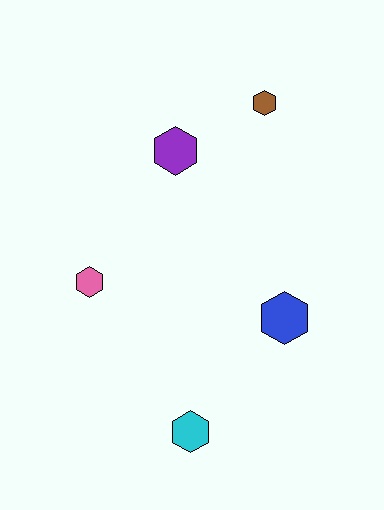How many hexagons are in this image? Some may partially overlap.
There are 5 hexagons.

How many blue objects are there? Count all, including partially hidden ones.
There is 1 blue object.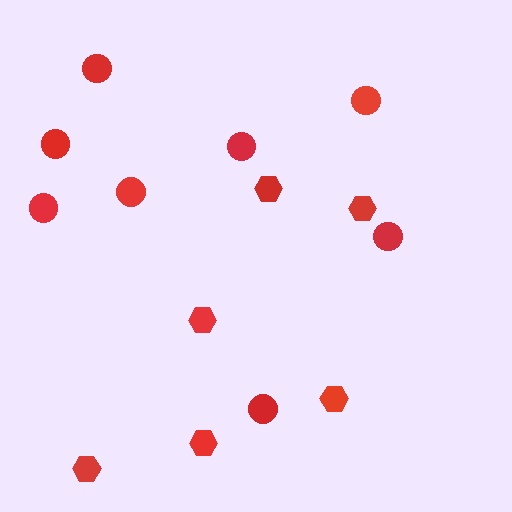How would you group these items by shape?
There are 2 groups: one group of circles (8) and one group of hexagons (6).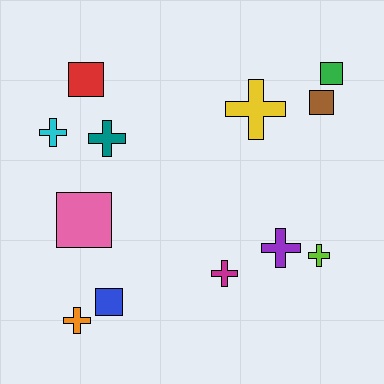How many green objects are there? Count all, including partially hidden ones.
There is 1 green object.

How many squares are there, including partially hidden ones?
There are 5 squares.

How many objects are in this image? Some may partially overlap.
There are 12 objects.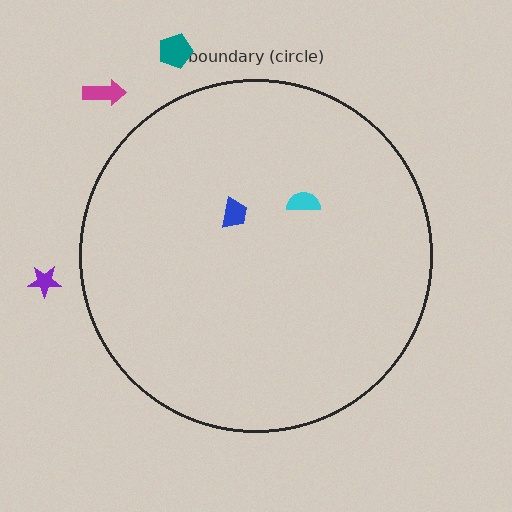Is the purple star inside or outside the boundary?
Outside.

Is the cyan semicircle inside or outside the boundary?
Inside.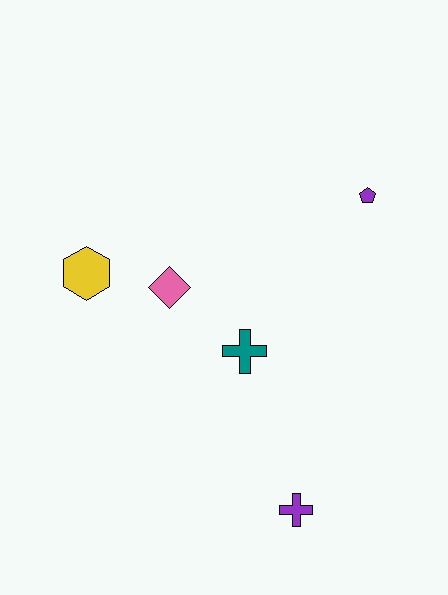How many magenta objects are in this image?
There are no magenta objects.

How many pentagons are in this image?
There is 1 pentagon.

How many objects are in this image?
There are 5 objects.